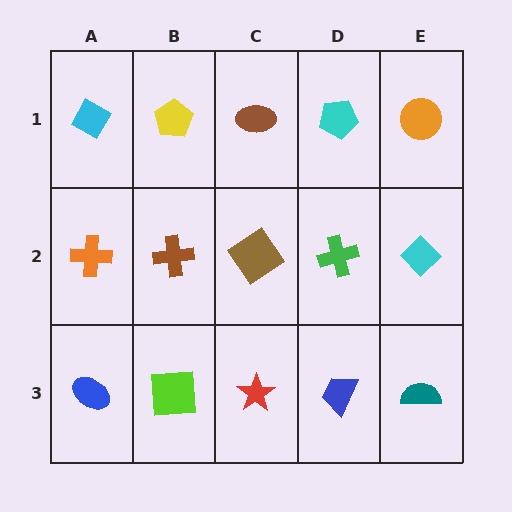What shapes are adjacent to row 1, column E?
A cyan diamond (row 2, column E), a cyan pentagon (row 1, column D).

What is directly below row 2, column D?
A blue trapezoid.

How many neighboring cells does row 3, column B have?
3.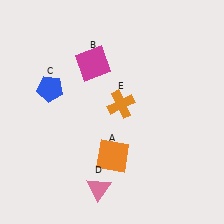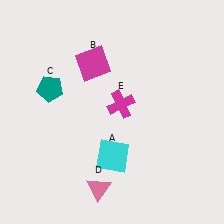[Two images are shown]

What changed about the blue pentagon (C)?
In Image 1, C is blue. In Image 2, it changed to teal.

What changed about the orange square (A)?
In Image 1, A is orange. In Image 2, it changed to cyan.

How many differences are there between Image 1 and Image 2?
There are 3 differences between the two images.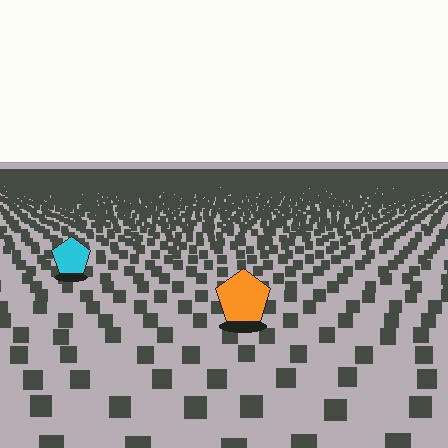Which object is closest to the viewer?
The orange pentagon is closest. The texture marks near it are larger and more spread out.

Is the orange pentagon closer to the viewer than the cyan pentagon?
Yes. The orange pentagon is closer — you can tell from the texture gradient: the ground texture is coarser near it.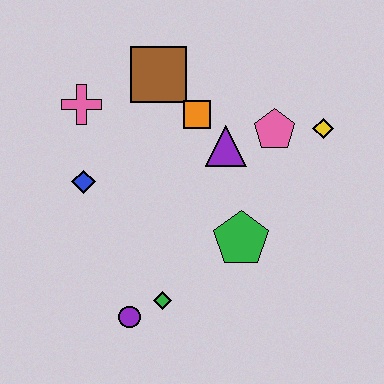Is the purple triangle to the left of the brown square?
No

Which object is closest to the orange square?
The purple triangle is closest to the orange square.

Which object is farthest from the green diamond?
The yellow diamond is farthest from the green diamond.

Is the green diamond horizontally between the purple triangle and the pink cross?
Yes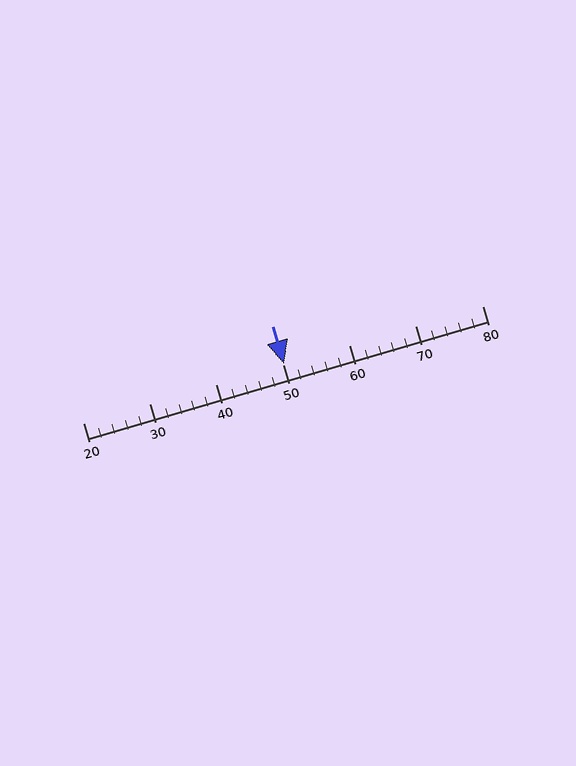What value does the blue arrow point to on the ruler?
The blue arrow points to approximately 50.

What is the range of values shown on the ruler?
The ruler shows values from 20 to 80.